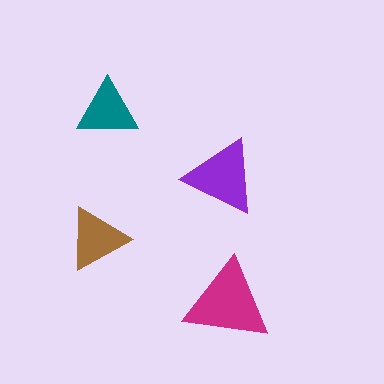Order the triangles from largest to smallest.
the magenta one, the purple one, the brown one, the teal one.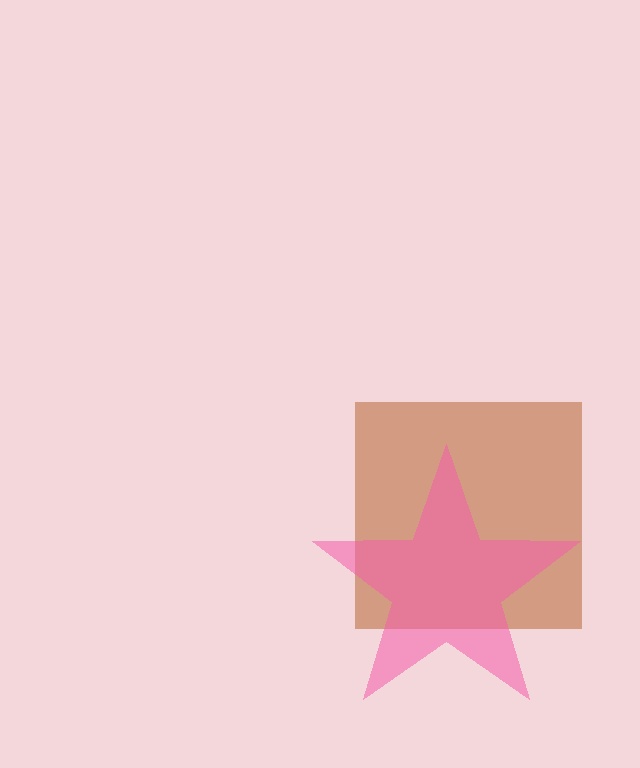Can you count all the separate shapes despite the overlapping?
Yes, there are 2 separate shapes.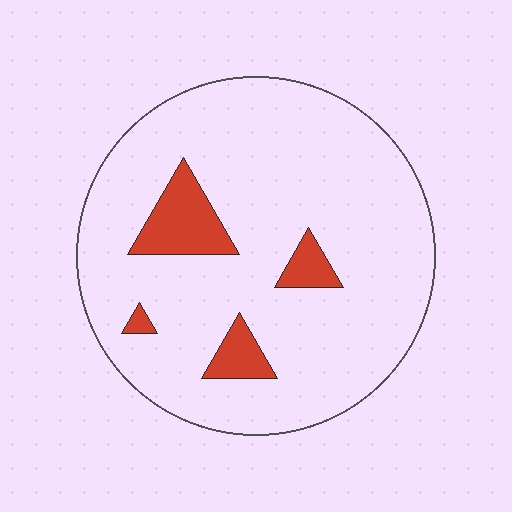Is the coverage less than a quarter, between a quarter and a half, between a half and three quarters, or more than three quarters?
Less than a quarter.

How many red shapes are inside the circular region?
4.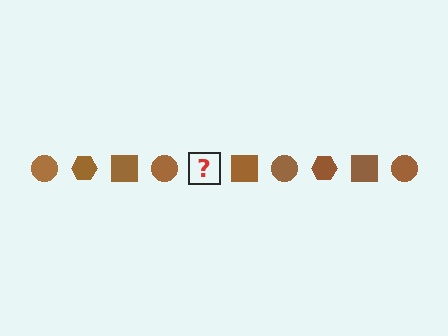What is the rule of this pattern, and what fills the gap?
The rule is that the pattern cycles through circle, hexagon, square shapes in brown. The gap should be filled with a brown hexagon.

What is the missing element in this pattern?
The missing element is a brown hexagon.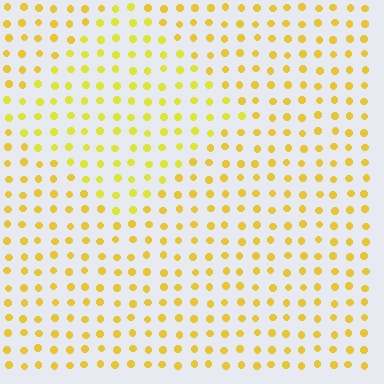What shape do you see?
I see a diamond.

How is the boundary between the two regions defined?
The boundary is defined purely by a slight shift in hue (about 15 degrees). Spacing, size, and orientation are identical on both sides.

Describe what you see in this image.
The image is filled with small yellow elements in a uniform arrangement. A diamond-shaped region is visible where the elements are tinted to a slightly different hue, forming a subtle color boundary.